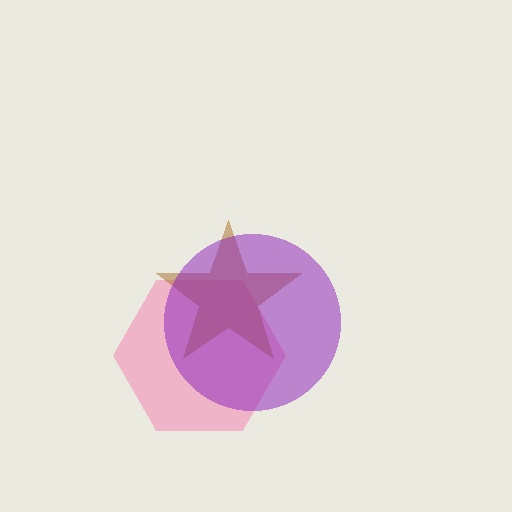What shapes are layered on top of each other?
The layered shapes are: a pink hexagon, a brown star, a purple circle.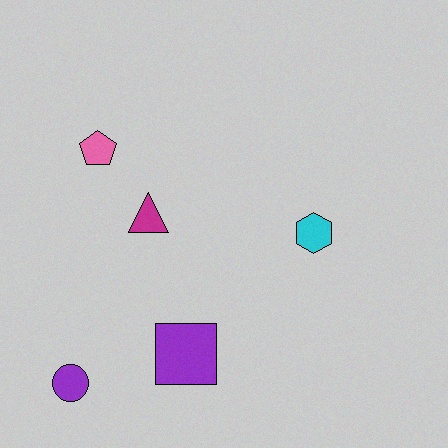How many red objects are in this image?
There are no red objects.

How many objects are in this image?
There are 5 objects.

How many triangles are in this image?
There is 1 triangle.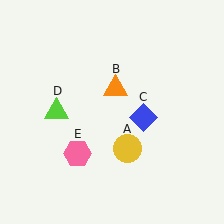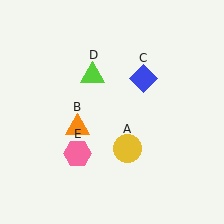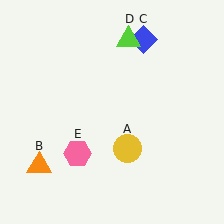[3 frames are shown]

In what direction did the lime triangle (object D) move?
The lime triangle (object D) moved up and to the right.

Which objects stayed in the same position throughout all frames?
Yellow circle (object A) and pink hexagon (object E) remained stationary.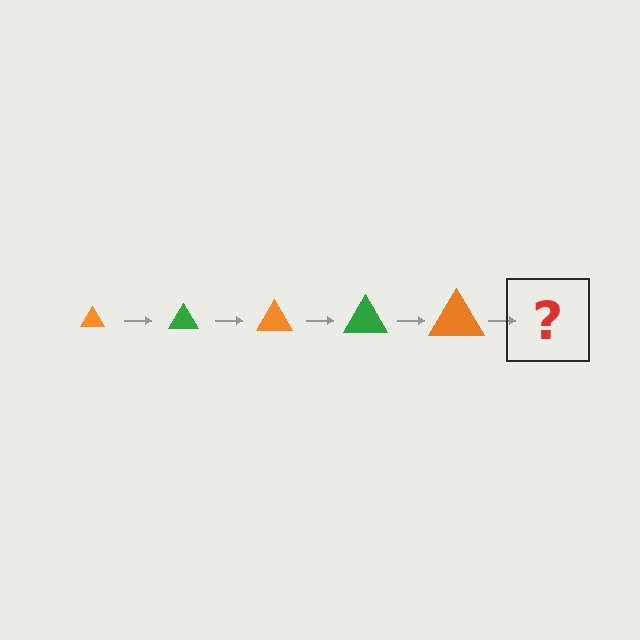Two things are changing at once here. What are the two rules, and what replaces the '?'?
The two rules are that the triangle grows larger each step and the color cycles through orange and green. The '?' should be a green triangle, larger than the previous one.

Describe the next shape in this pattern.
It should be a green triangle, larger than the previous one.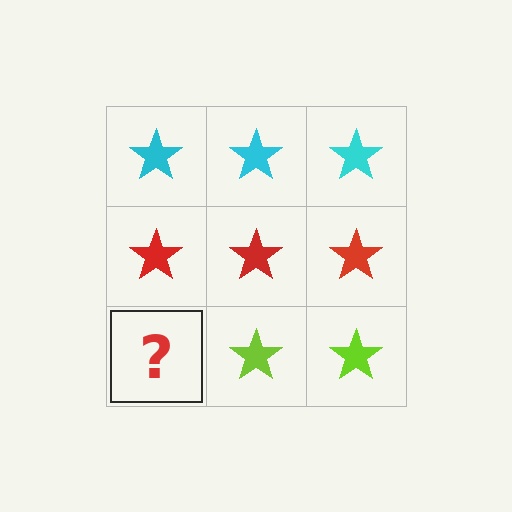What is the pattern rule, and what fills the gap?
The rule is that each row has a consistent color. The gap should be filled with a lime star.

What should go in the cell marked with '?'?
The missing cell should contain a lime star.